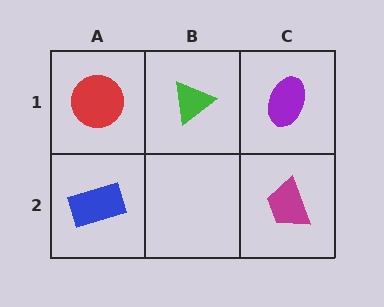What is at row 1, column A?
A red circle.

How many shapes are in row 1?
3 shapes.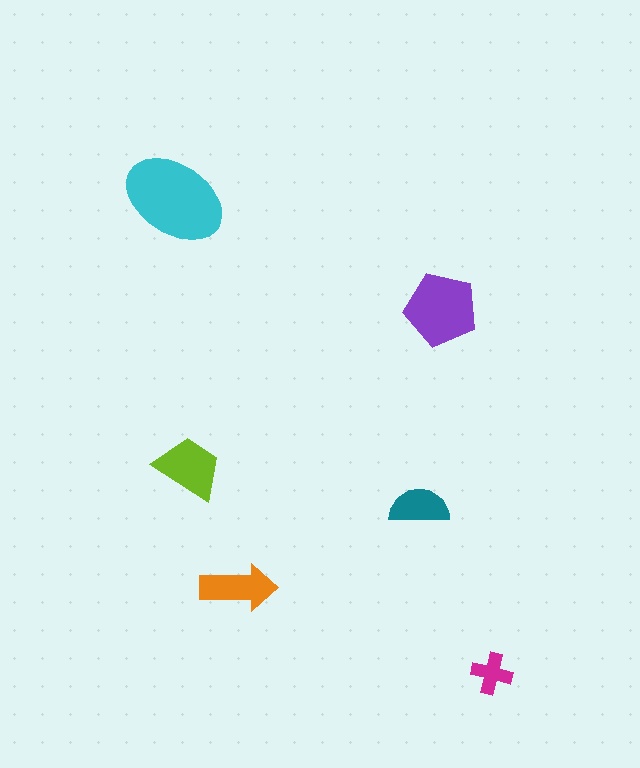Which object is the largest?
The cyan ellipse.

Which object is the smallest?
The magenta cross.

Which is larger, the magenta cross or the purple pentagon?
The purple pentagon.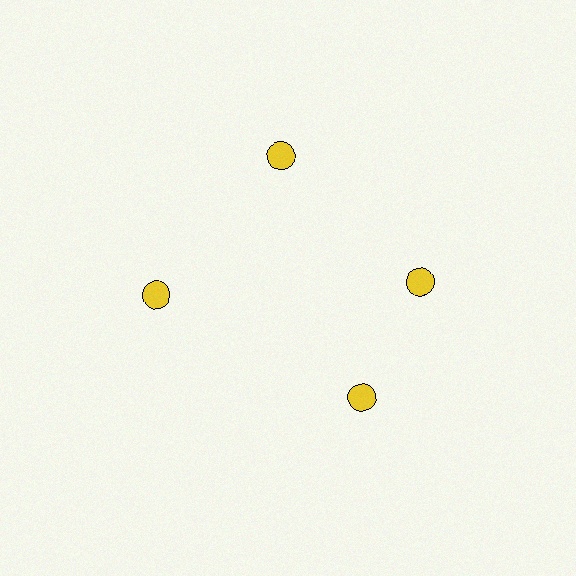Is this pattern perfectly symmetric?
No. The 4 yellow circles are arranged in a ring, but one element near the 6 o'clock position is rotated out of alignment along the ring, breaking the 4-fold rotational symmetry.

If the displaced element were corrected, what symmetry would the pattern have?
It would have 4-fold rotational symmetry — the pattern would map onto itself every 90 degrees.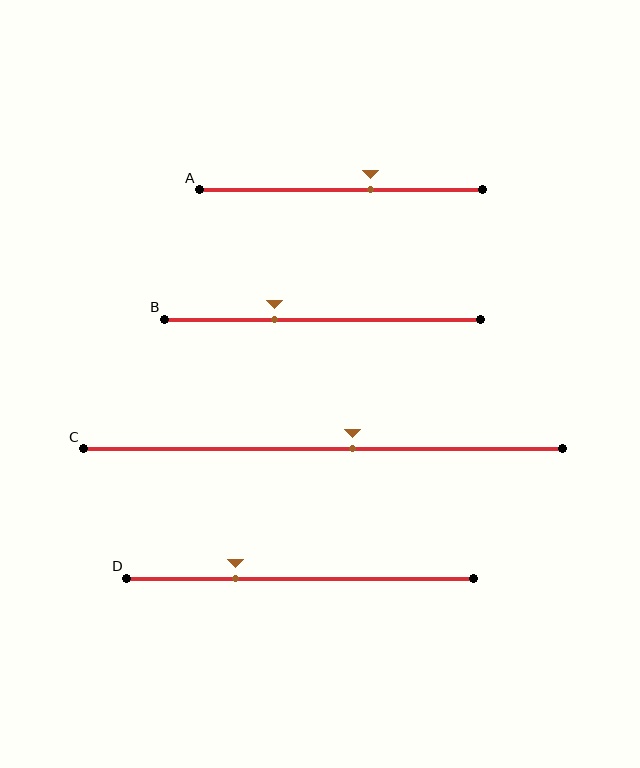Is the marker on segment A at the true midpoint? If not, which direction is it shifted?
No, the marker on segment A is shifted to the right by about 10% of the segment length.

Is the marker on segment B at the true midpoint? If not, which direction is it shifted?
No, the marker on segment B is shifted to the left by about 15% of the segment length.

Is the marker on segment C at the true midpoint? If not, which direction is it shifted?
No, the marker on segment C is shifted to the right by about 6% of the segment length.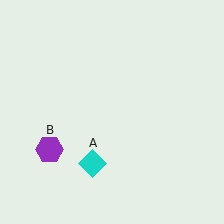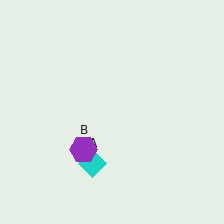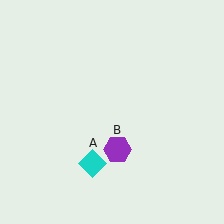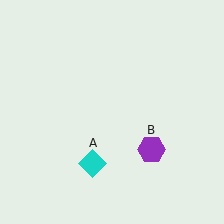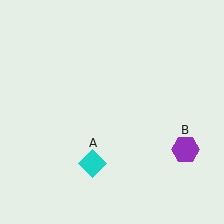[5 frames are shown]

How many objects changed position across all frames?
1 object changed position: purple hexagon (object B).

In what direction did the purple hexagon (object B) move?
The purple hexagon (object B) moved right.